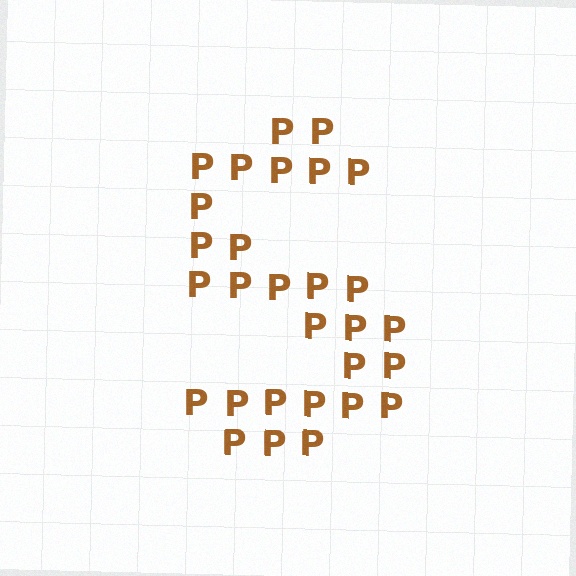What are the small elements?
The small elements are letter P's.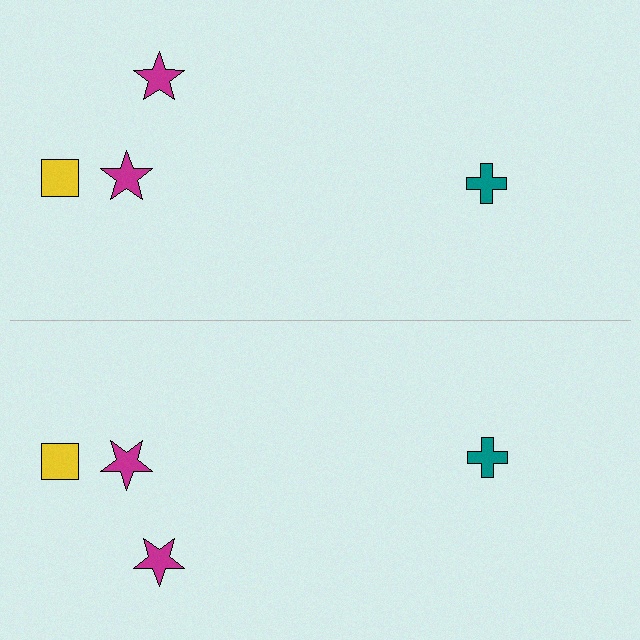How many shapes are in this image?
There are 8 shapes in this image.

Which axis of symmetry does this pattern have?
The pattern has a horizontal axis of symmetry running through the center of the image.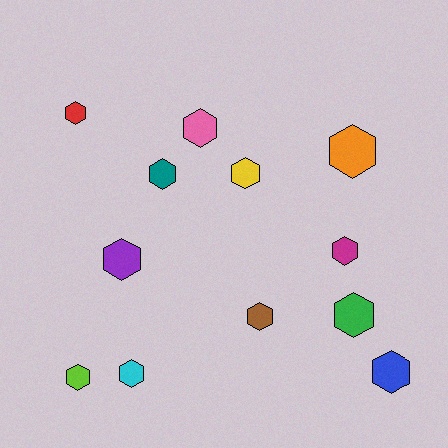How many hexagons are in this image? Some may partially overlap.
There are 12 hexagons.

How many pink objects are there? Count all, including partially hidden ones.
There is 1 pink object.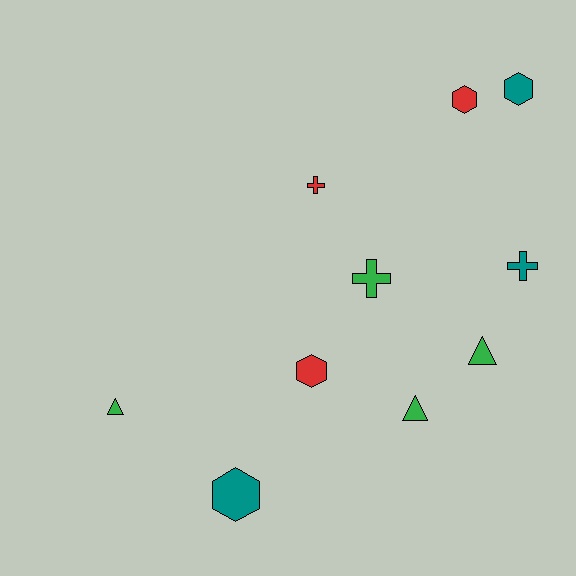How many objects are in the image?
There are 10 objects.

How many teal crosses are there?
There is 1 teal cross.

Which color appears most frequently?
Green, with 4 objects.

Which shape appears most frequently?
Hexagon, with 4 objects.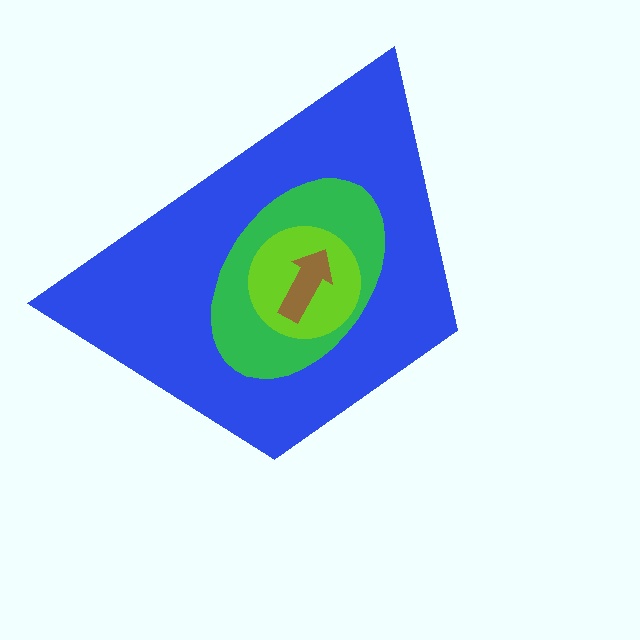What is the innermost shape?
The brown arrow.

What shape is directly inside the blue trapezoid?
The green ellipse.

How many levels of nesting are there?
4.